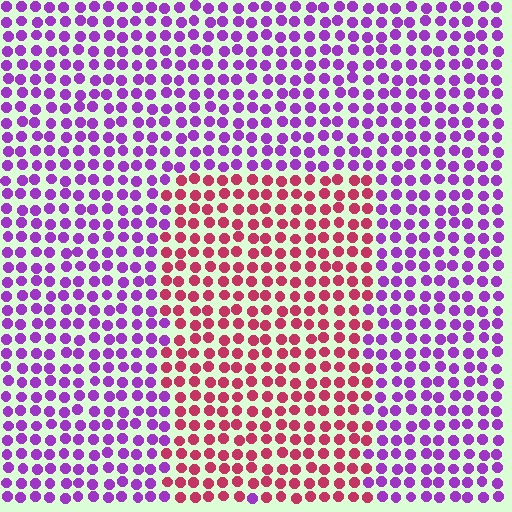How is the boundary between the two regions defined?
The boundary is defined purely by a slight shift in hue (about 57 degrees). Spacing, size, and orientation are identical on both sides.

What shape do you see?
I see a rectangle.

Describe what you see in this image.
The image is filled with small purple elements in a uniform arrangement. A rectangle-shaped region is visible where the elements are tinted to a slightly different hue, forming a subtle color boundary.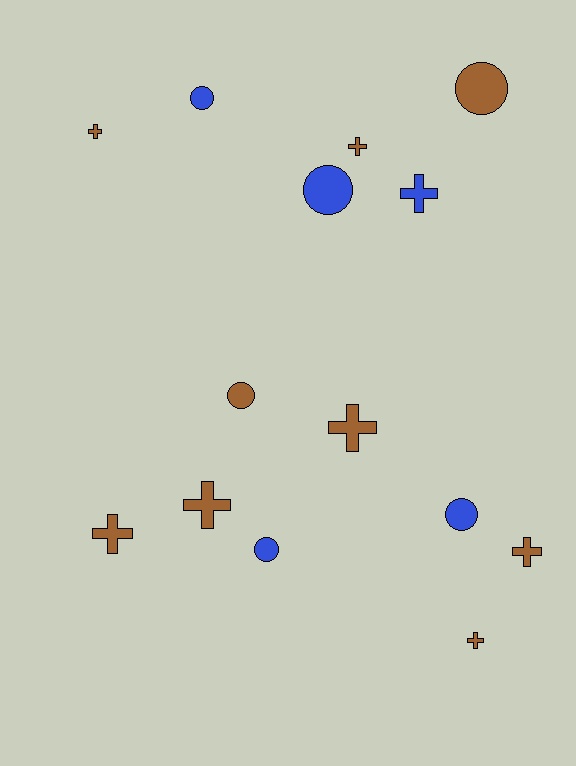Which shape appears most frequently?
Cross, with 8 objects.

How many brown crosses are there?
There are 7 brown crosses.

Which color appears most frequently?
Brown, with 9 objects.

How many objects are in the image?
There are 14 objects.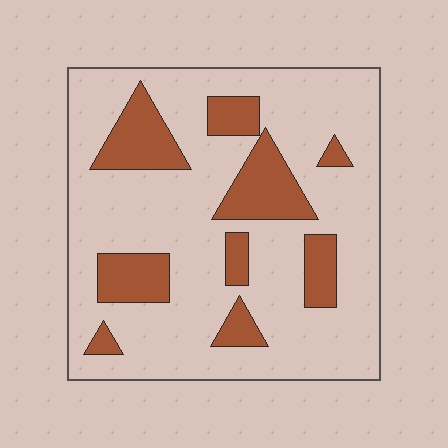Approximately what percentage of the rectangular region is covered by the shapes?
Approximately 25%.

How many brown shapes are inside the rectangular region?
9.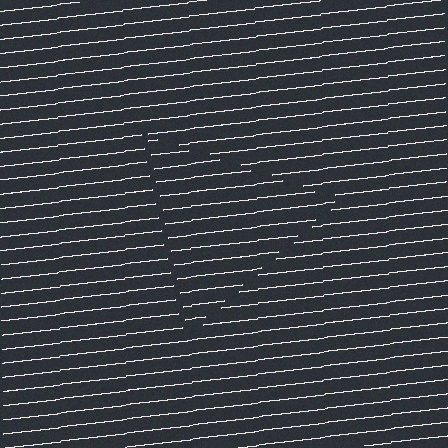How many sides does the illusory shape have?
3 sides — the line-ends trace a triangle.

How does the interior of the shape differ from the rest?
The interior of the shape contains the same grating, shifted by half a period — the contour is defined by the phase discontinuity where line-ends from the inner and outer gratings abut.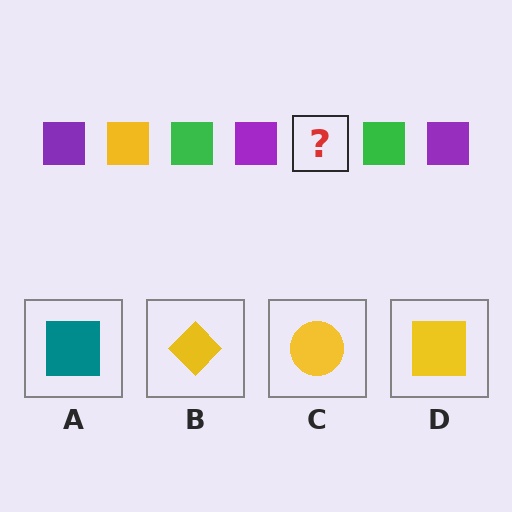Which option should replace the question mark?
Option D.